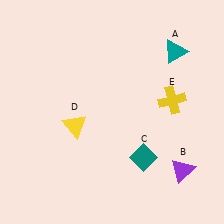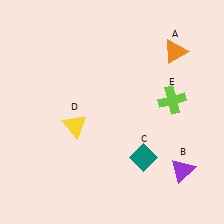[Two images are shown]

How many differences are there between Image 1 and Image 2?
There are 2 differences between the two images.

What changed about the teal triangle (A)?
In Image 1, A is teal. In Image 2, it changed to orange.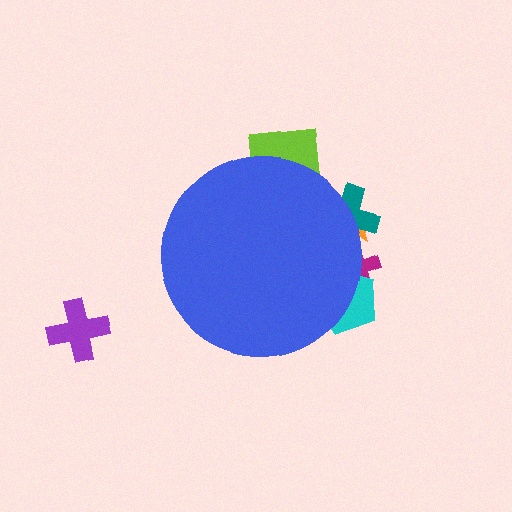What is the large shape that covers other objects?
A blue circle.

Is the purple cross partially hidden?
No, the purple cross is fully visible.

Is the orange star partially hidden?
Yes, the orange star is partially hidden behind the blue circle.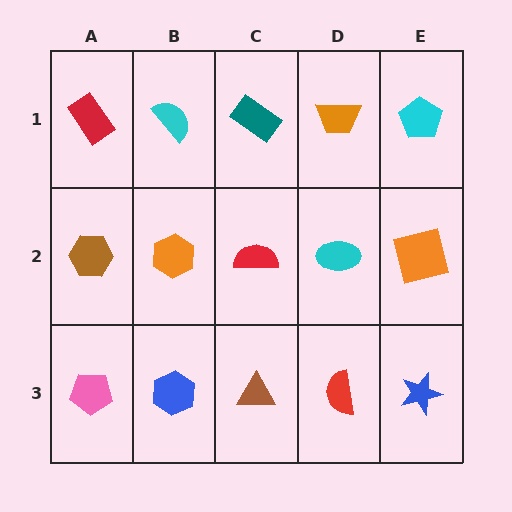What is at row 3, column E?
A blue star.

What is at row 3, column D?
A red semicircle.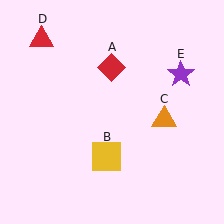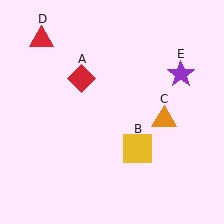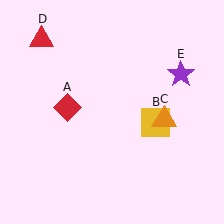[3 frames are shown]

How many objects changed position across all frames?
2 objects changed position: red diamond (object A), yellow square (object B).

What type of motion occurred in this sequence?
The red diamond (object A), yellow square (object B) rotated counterclockwise around the center of the scene.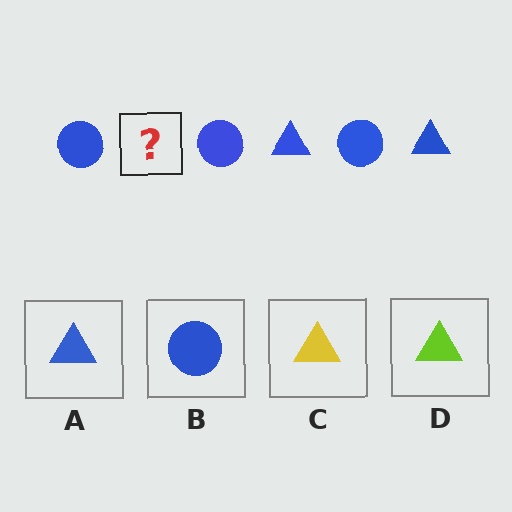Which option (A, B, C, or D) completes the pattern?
A.